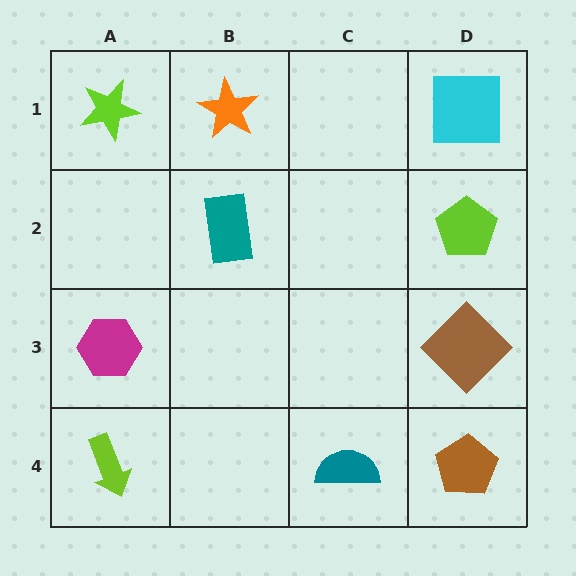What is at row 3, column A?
A magenta hexagon.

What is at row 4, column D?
A brown pentagon.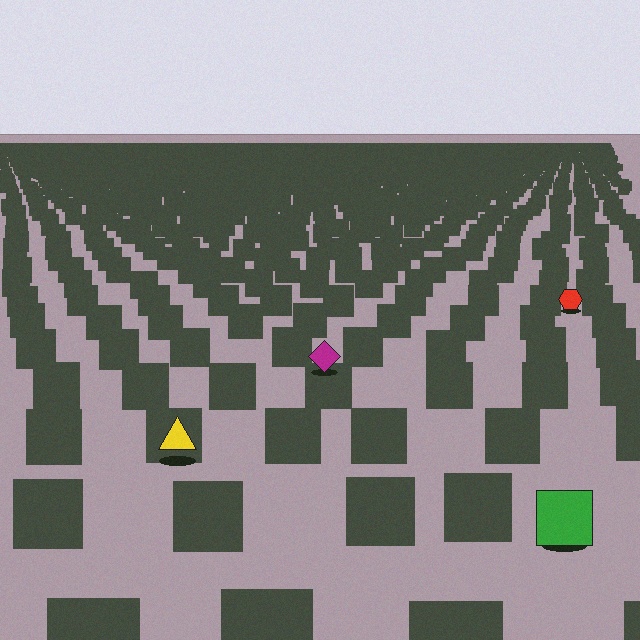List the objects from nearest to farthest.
From nearest to farthest: the green square, the yellow triangle, the magenta diamond, the red hexagon.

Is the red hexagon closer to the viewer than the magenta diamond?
No. The magenta diamond is closer — you can tell from the texture gradient: the ground texture is coarser near it.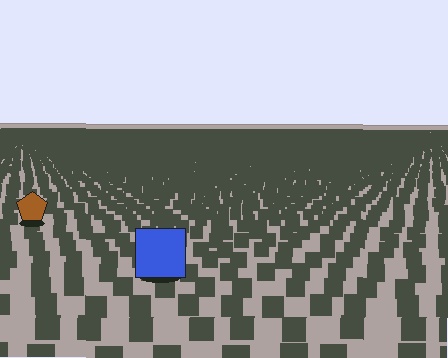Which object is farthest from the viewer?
The brown pentagon is farthest from the viewer. It appears smaller and the ground texture around it is denser.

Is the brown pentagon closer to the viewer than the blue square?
No. The blue square is closer — you can tell from the texture gradient: the ground texture is coarser near it.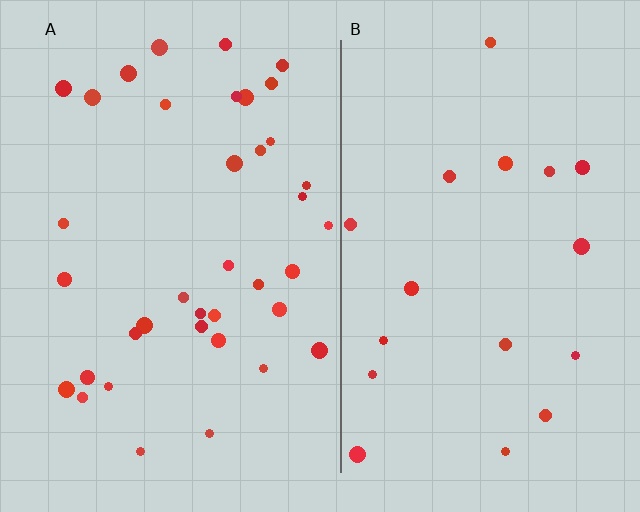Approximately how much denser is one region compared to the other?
Approximately 2.1× — region A over region B.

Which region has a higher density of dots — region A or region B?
A (the left).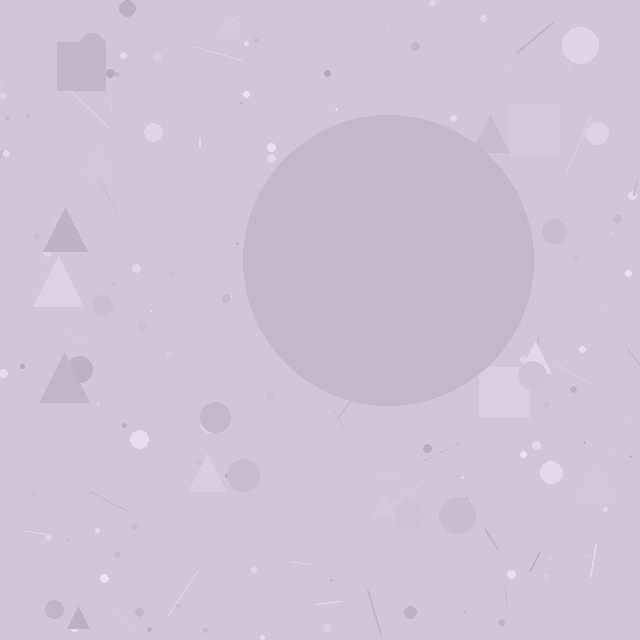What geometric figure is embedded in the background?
A circle is embedded in the background.